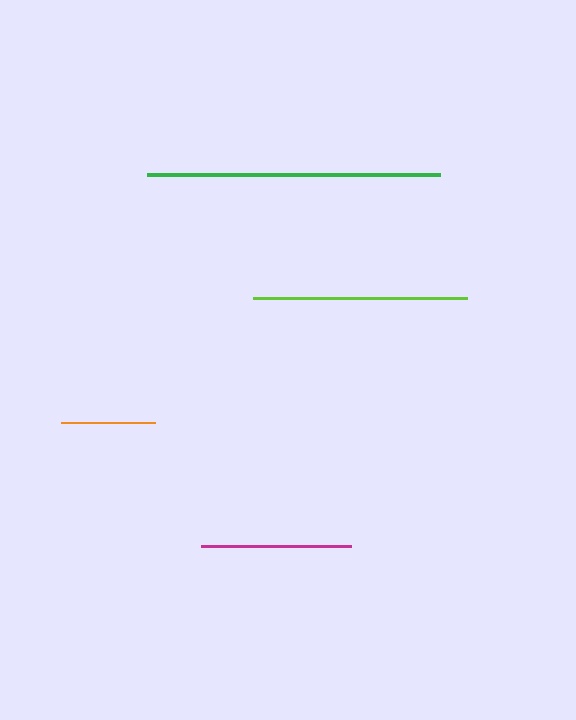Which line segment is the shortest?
The orange line is the shortest at approximately 94 pixels.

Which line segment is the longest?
The green line is the longest at approximately 293 pixels.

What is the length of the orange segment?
The orange segment is approximately 94 pixels long.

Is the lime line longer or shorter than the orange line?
The lime line is longer than the orange line.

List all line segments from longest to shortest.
From longest to shortest: green, lime, magenta, orange.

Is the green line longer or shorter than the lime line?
The green line is longer than the lime line.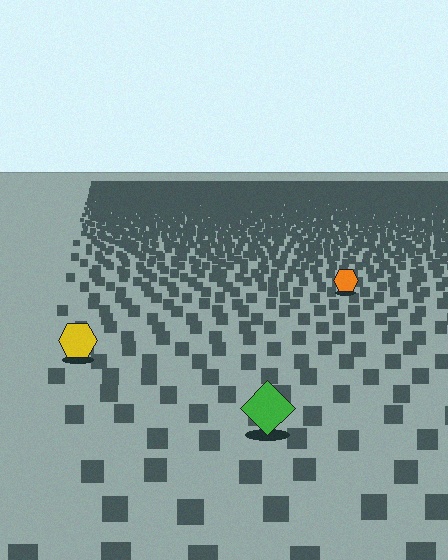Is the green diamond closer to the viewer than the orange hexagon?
Yes. The green diamond is closer — you can tell from the texture gradient: the ground texture is coarser near it.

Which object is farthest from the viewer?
The orange hexagon is farthest from the viewer. It appears smaller and the ground texture around it is denser.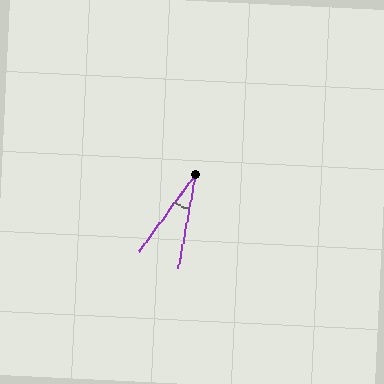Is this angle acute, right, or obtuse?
It is acute.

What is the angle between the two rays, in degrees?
Approximately 26 degrees.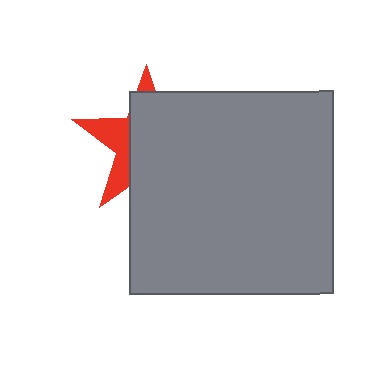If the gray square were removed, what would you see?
You would see the complete red star.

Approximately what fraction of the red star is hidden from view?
Roughly 67% of the red star is hidden behind the gray square.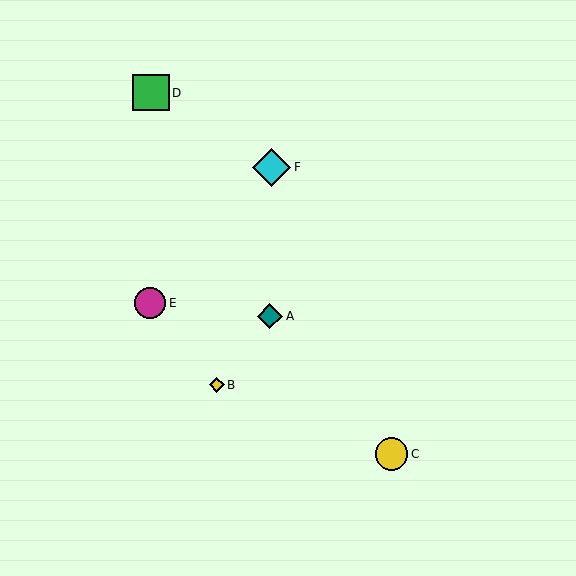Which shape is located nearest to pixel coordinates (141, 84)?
The green square (labeled D) at (151, 93) is nearest to that location.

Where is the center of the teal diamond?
The center of the teal diamond is at (270, 316).